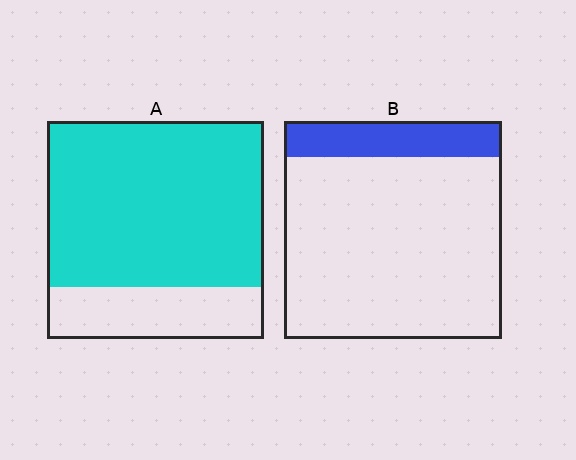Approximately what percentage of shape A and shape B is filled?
A is approximately 75% and B is approximately 15%.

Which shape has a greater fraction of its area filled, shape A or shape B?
Shape A.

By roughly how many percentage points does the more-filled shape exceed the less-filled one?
By roughly 60 percentage points (A over B).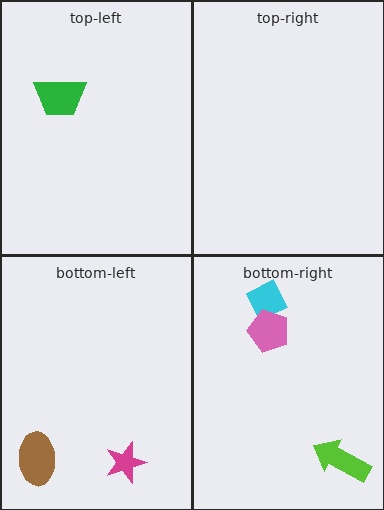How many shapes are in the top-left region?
1.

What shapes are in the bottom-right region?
The cyan diamond, the pink pentagon, the lime arrow.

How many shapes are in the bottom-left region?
2.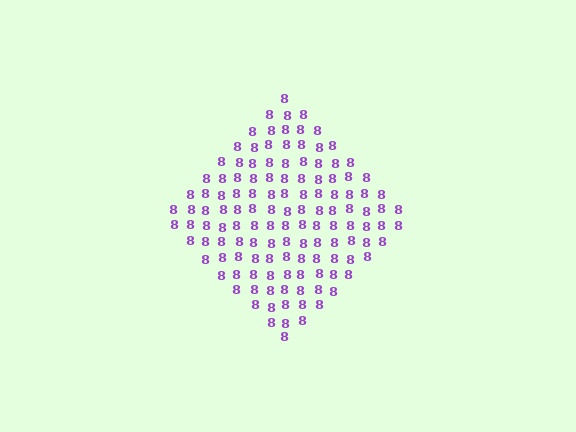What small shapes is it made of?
It is made of small digit 8's.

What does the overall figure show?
The overall figure shows a diamond.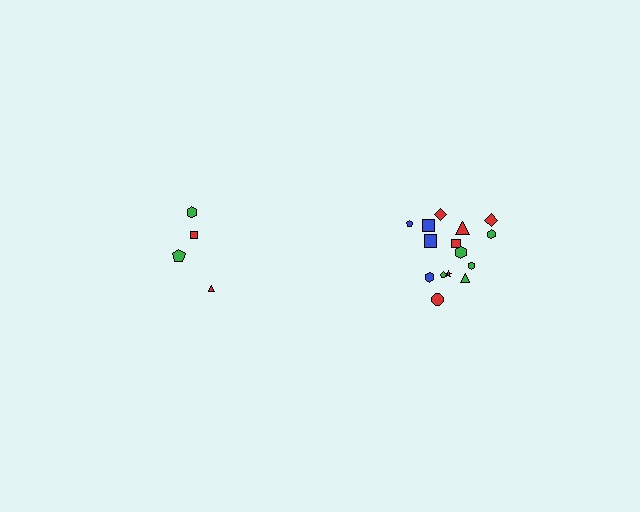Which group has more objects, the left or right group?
The right group.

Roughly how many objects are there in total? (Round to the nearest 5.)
Roughly 20 objects in total.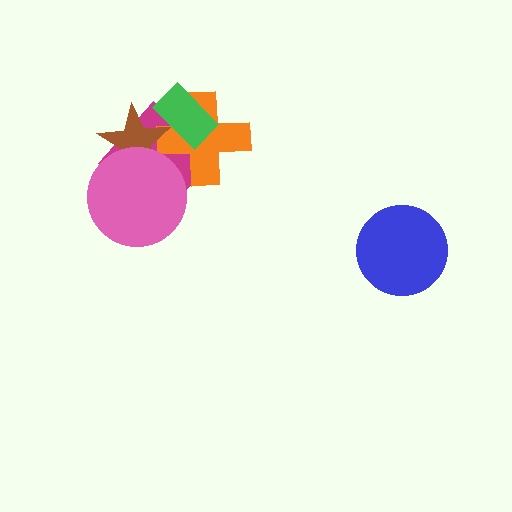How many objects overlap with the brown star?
4 objects overlap with the brown star.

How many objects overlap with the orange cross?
3 objects overlap with the orange cross.